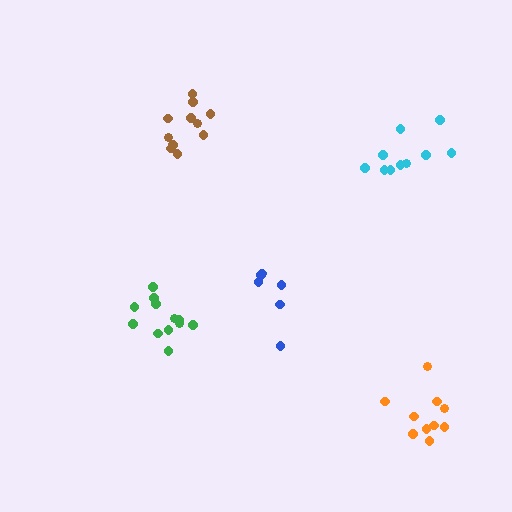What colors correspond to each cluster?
The clusters are colored: orange, blue, brown, cyan, green.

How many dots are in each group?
Group 1: 10 dots, Group 2: 6 dots, Group 3: 11 dots, Group 4: 10 dots, Group 5: 12 dots (49 total).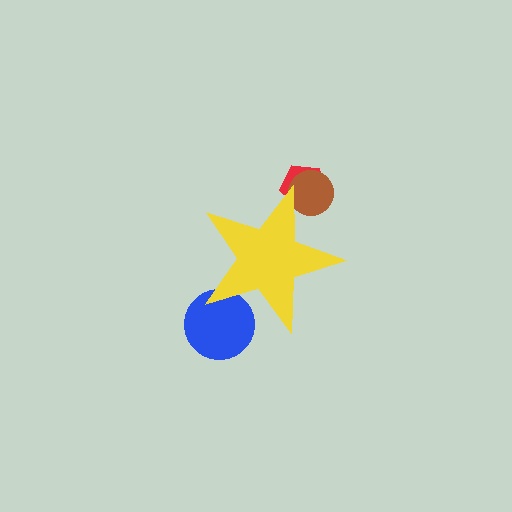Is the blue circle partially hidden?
Yes, the blue circle is partially hidden behind the yellow star.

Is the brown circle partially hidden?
Yes, the brown circle is partially hidden behind the yellow star.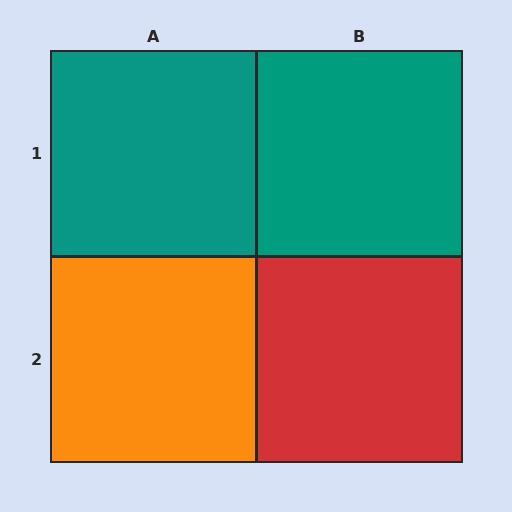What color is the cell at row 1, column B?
Teal.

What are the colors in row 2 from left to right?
Orange, red.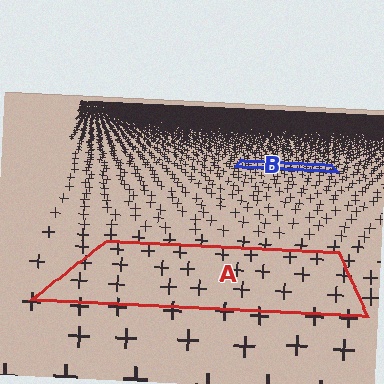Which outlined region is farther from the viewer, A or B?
Region B is farther from the viewer — the texture elements inside it appear smaller and more densely packed.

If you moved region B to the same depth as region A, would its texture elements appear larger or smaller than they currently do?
They would appear larger. At a closer depth, the same texture elements are projected at a bigger on-screen size.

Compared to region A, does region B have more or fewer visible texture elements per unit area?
Region B has more texture elements per unit area — they are packed more densely because it is farther away.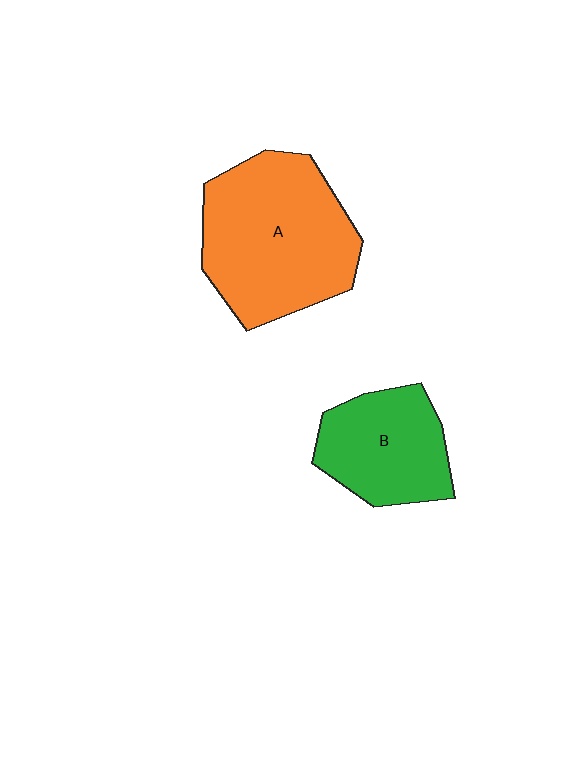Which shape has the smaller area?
Shape B (green).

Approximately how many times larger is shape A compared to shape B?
Approximately 1.6 times.